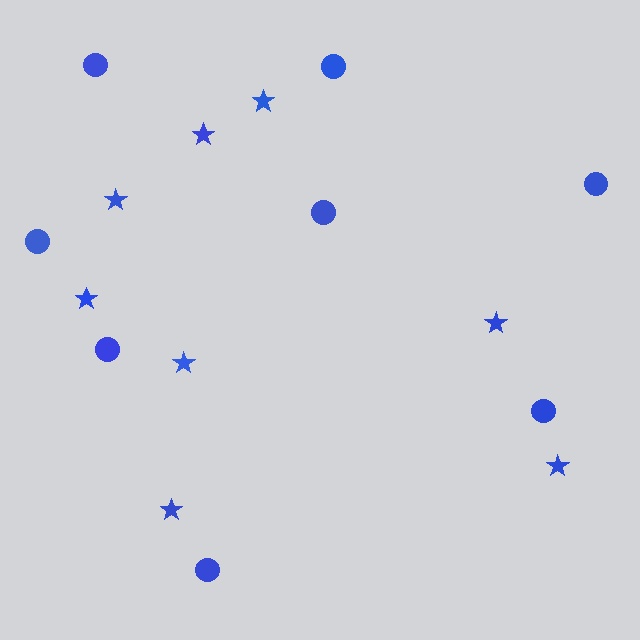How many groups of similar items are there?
There are 2 groups: one group of circles (8) and one group of stars (8).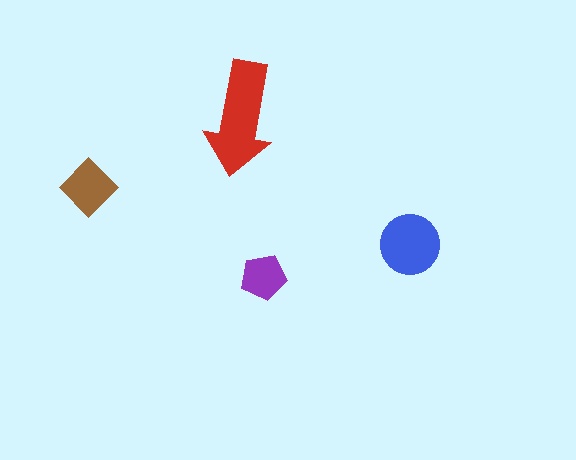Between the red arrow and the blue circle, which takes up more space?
The red arrow.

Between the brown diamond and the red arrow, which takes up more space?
The red arrow.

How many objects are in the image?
There are 4 objects in the image.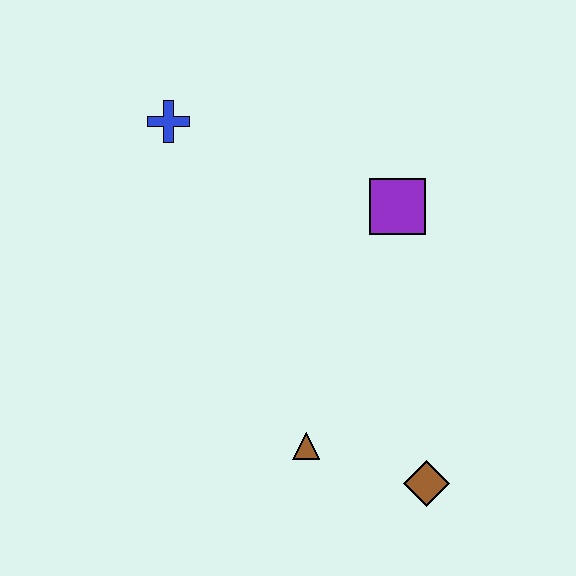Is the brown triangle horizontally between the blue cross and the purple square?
Yes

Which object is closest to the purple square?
The blue cross is closest to the purple square.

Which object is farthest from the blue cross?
The brown diamond is farthest from the blue cross.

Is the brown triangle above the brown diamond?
Yes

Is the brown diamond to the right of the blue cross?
Yes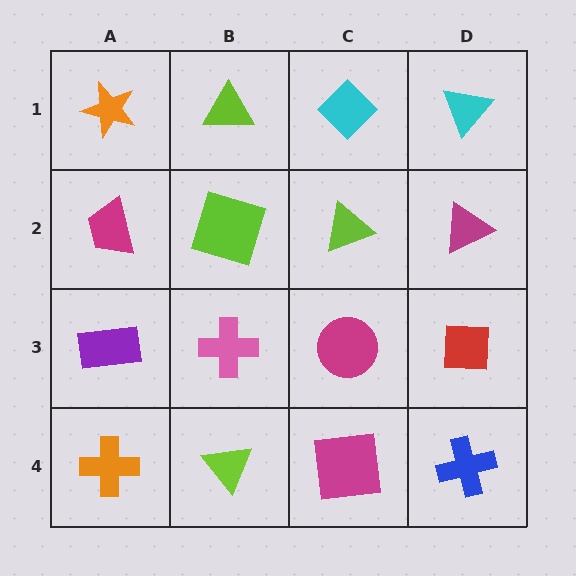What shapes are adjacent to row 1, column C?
A lime triangle (row 2, column C), a lime triangle (row 1, column B), a cyan triangle (row 1, column D).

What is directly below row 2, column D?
A red square.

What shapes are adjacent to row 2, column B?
A lime triangle (row 1, column B), a pink cross (row 3, column B), a magenta trapezoid (row 2, column A), a lime triangle (row 2, column C).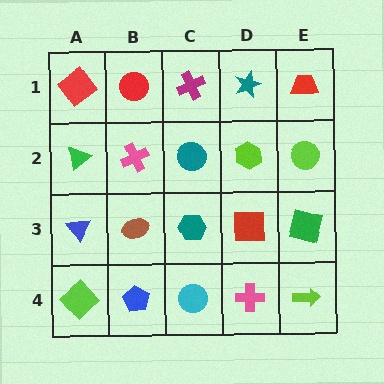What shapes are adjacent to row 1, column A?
A green triangle (row 2, column A), a red circle (row 1, column B).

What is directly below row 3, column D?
A pink cross.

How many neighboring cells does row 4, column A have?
2.